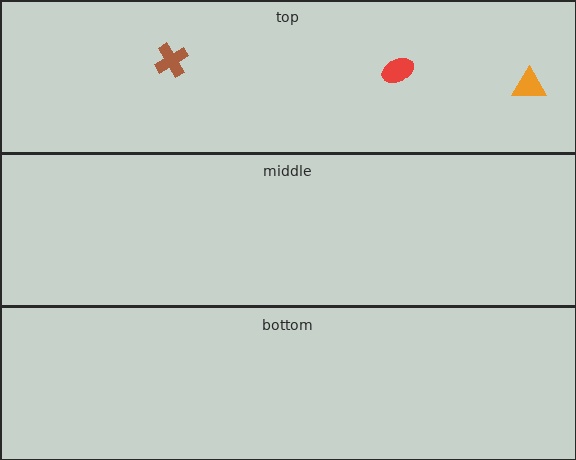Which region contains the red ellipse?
The top region.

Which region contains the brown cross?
The top region.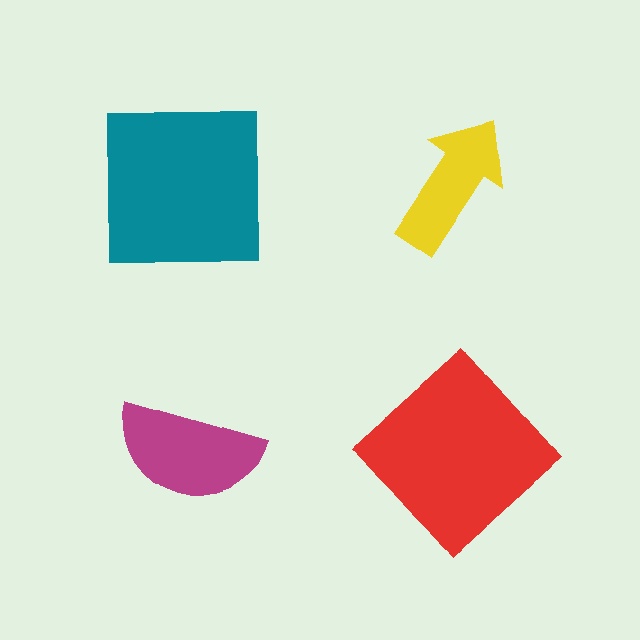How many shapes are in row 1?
2 shapes.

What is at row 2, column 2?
A red diamond.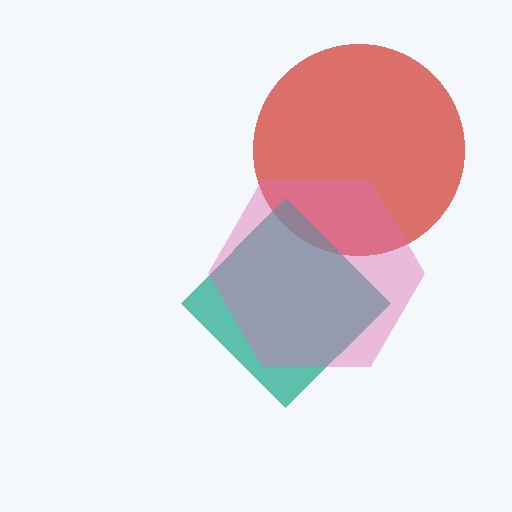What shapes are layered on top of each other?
The layered shapes are: a red circle, a teal diamond, a pink hexagon.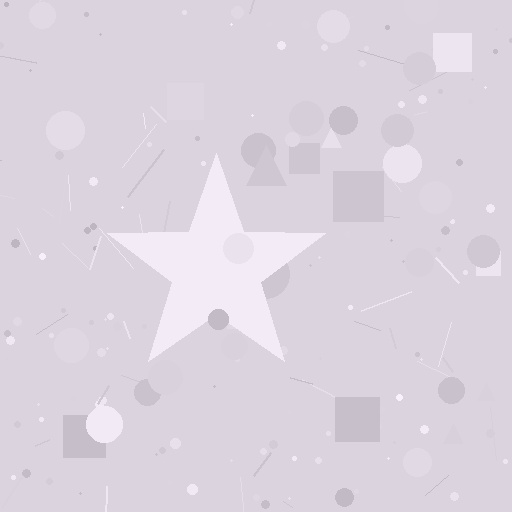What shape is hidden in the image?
A star is hidden in the image.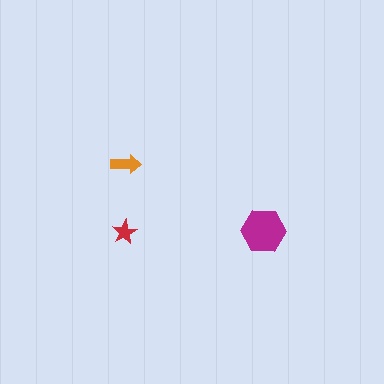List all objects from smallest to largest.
The red star, the orange arrow, the magenta hexagon.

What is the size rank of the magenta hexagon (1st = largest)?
1st.